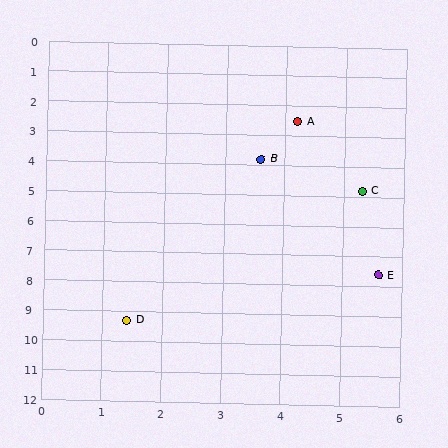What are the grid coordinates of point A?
Point A is at approximately (4.2, 2.5).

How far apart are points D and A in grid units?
Points D and A are about 7.4 grid units apart.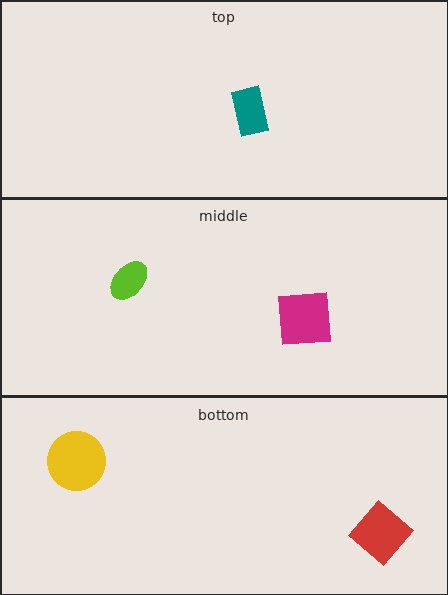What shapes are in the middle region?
The lime ellipse, the magenta square.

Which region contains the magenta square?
The middle region.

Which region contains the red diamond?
The bottom region.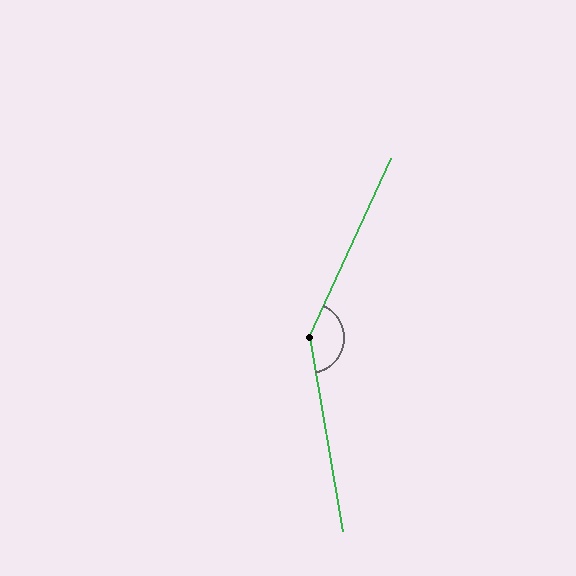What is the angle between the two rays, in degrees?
Approximately 146 degrees.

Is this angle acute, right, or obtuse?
It is obtuse.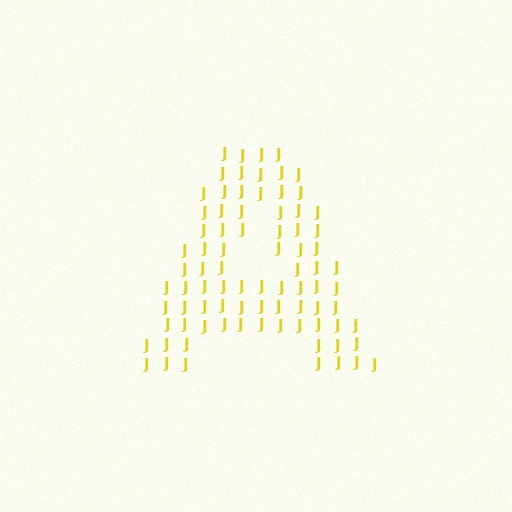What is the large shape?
The large shape is the letter A.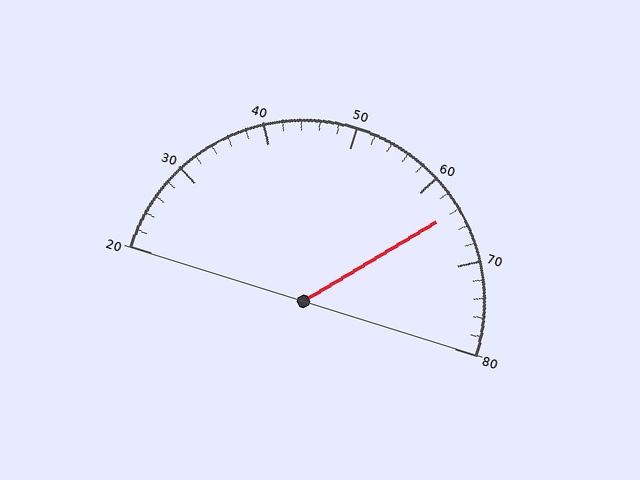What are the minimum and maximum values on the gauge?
The gauge ranges from 20 to 80.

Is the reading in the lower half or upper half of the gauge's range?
The reading is in the upper half of the range (20 to 80).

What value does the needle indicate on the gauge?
The needle indicates approximately 64.